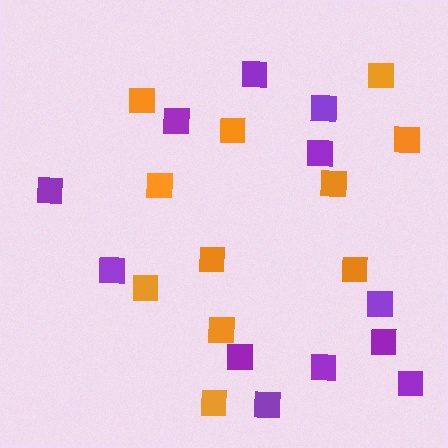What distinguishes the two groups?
There are 2 groups: one group of orange squares (11) and one group of purple squares (12).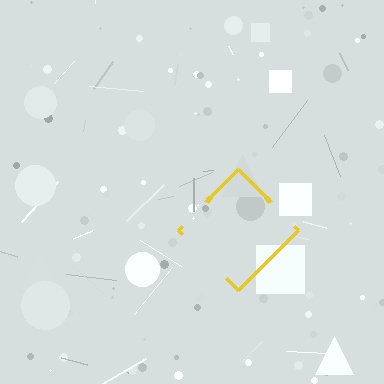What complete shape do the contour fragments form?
The contour fragments form a diamond.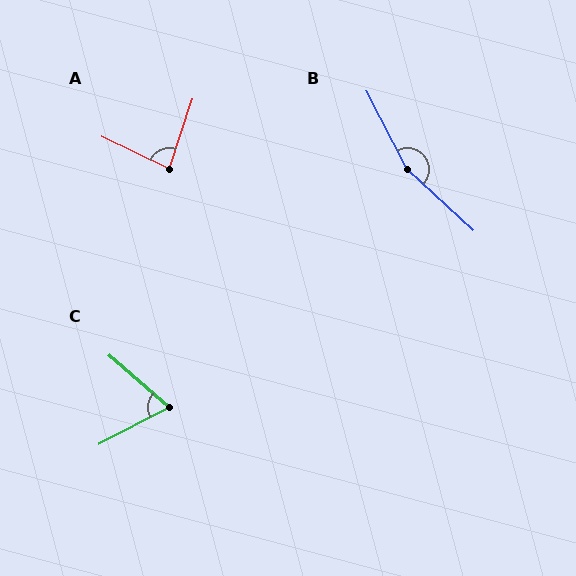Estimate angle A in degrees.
Approximately 83 degrees.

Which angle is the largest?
B, at approximately 160 degrees.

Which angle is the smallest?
C, at approximately 68 degrees.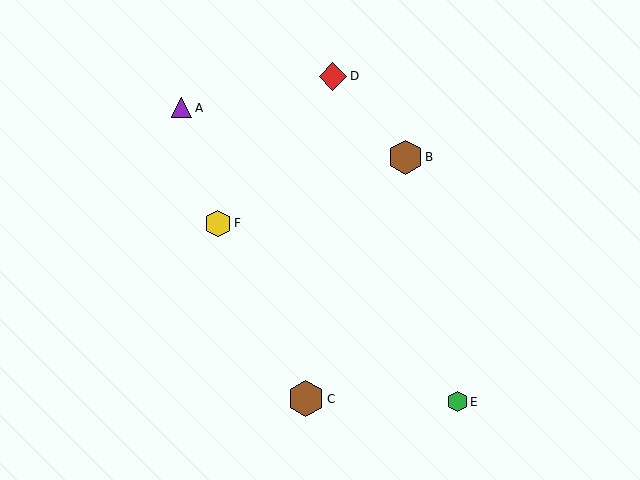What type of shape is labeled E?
Shape E is a green hexagon.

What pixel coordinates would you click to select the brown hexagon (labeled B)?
Click at (406, 157) to select the brown hexagon B.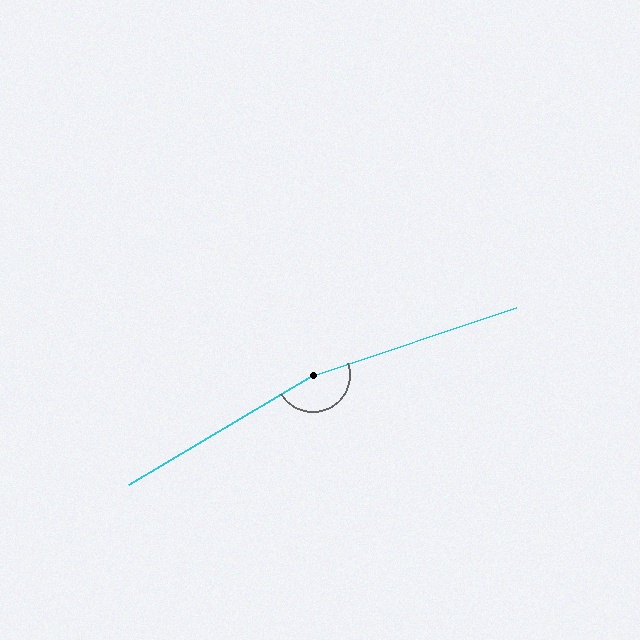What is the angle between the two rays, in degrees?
Approximately 167 degrees.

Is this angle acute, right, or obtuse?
It is obtuse.